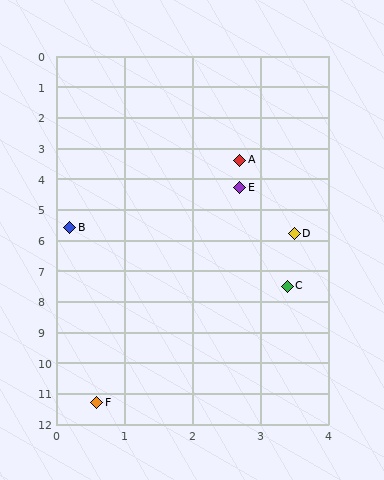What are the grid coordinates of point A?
Point A is at approximately (2.7, 3.4).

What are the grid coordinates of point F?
Point F is at approximately (0.6, 11.3).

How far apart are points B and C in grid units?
Points B and C are about 3.7 grid units apart.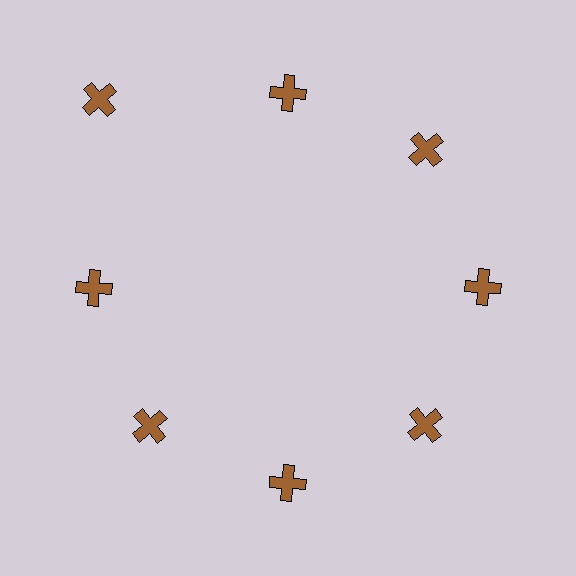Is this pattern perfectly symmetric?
No. The 8 brown crosses are arranged in a ring, but one element near the 10 o'clock position is pushed outward from the center, breaking the 8-fold rotational symmetry.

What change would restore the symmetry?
The symmetry would be restored by moving it inward, back onto the ring so that all 8 crosses sit at equal angles and equal distance from the center.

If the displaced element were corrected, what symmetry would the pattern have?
It would have 8-fold rotational symmetry — the pattern would map onto itself every 45 degrees.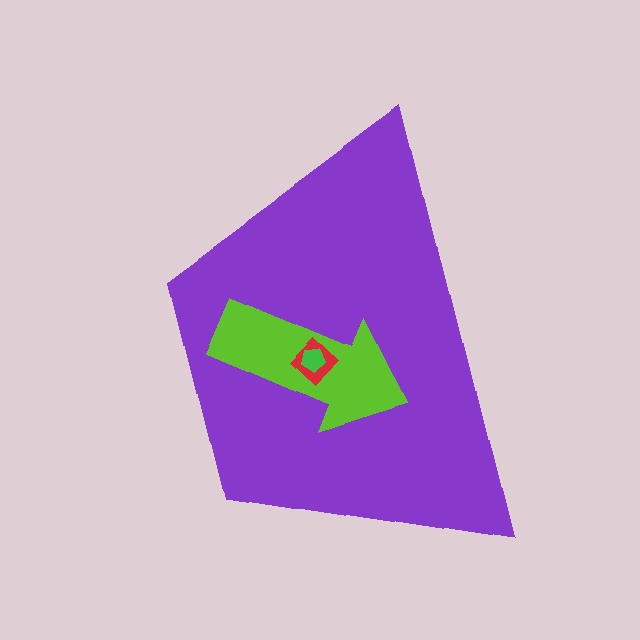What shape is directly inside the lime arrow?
The red diamond.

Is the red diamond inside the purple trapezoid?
Yes.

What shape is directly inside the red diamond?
The green pentagon.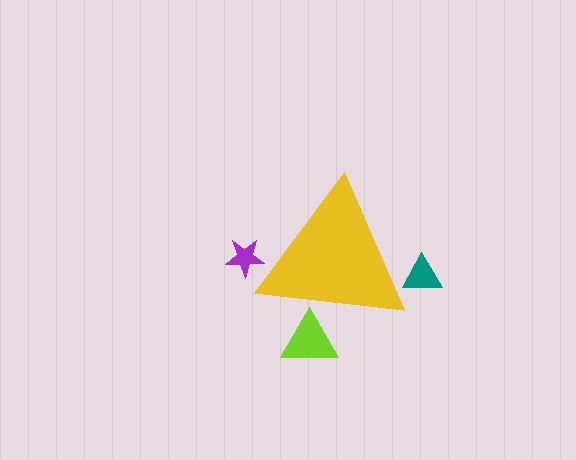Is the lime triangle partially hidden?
Yes, the lime triangle is partially hidden behind the yellow triangle.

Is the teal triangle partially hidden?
Yes, the teal triangle is partially hidden behind the yellow triangle.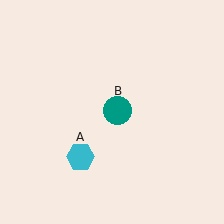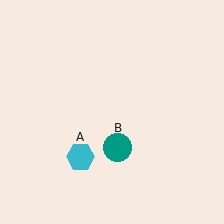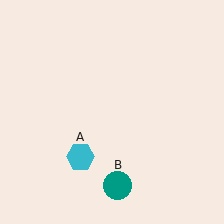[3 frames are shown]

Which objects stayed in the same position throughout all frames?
Cyan hexagon (object A) remained stationary.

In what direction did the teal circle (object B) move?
The teal circle (object B) moved down.